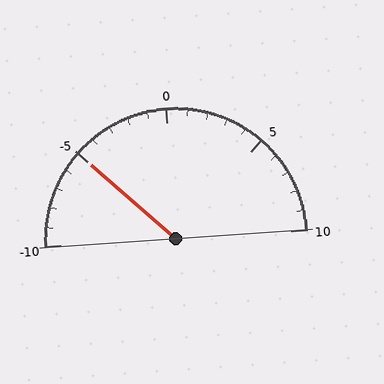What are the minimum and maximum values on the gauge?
The gauge ranges from -10 to 10.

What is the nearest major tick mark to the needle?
The nearest major tick mark is -5.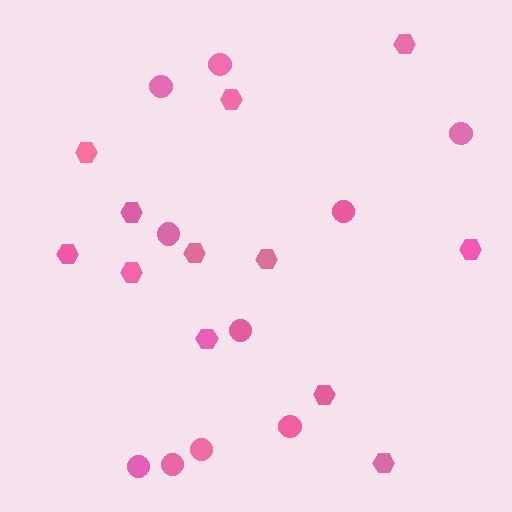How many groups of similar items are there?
There are 2 groups: one group of circles (10) and one group of hexagons (12).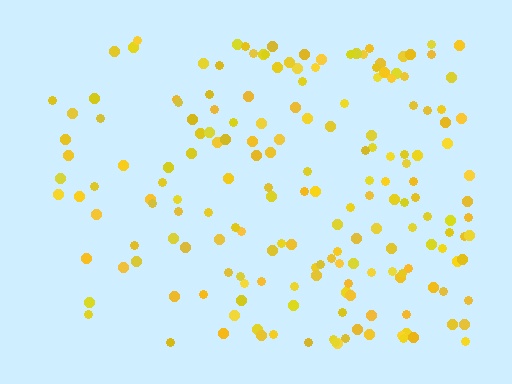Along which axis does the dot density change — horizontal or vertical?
Horizontal.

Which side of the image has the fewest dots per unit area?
The left.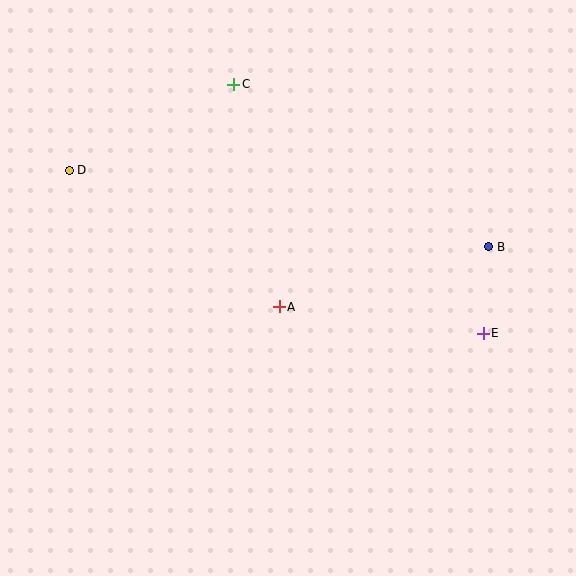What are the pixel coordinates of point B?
Point B is at (489, 247).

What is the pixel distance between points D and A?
The distance between D and A is 251 pixels.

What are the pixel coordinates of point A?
Point A is at (279, 307).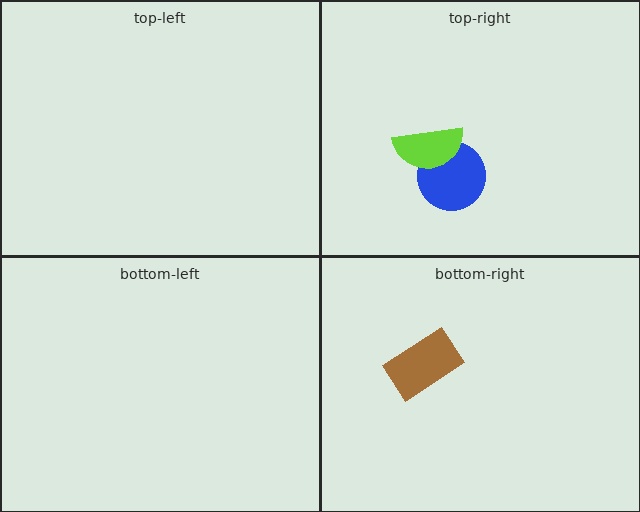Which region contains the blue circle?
The top-right region.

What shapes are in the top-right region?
The blue circle, the lime semicircle.